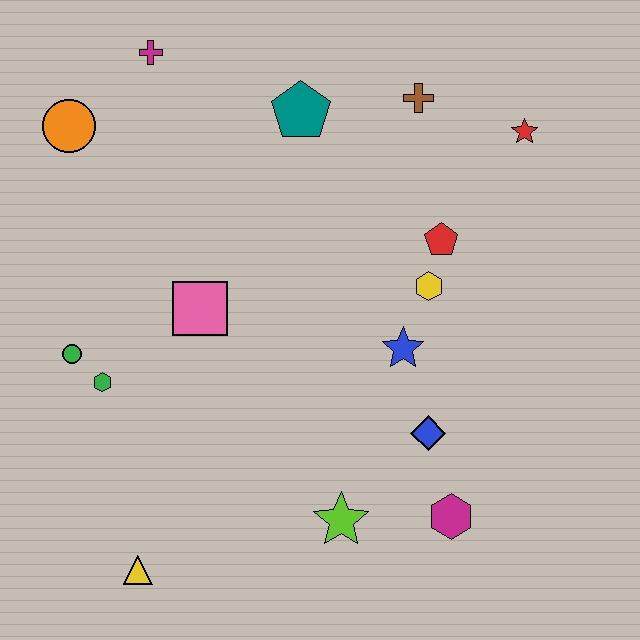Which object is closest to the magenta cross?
The orange circle is closest to the magenta cross.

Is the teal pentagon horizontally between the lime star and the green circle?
Yes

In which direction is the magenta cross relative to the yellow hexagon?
The magenta cross is to the left of the yellow hexagon.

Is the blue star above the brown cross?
No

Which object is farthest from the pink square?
The red star is farthest from the pink square.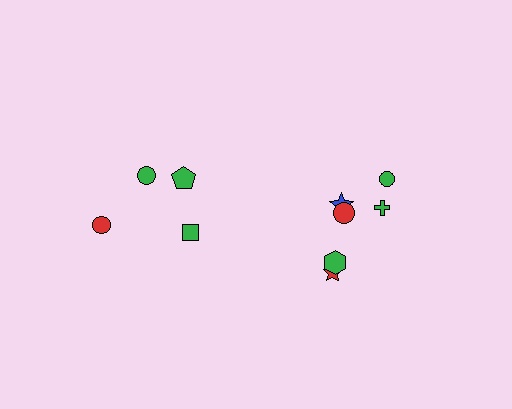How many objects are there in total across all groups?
There are 10 objects.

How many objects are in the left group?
There are 4 objects.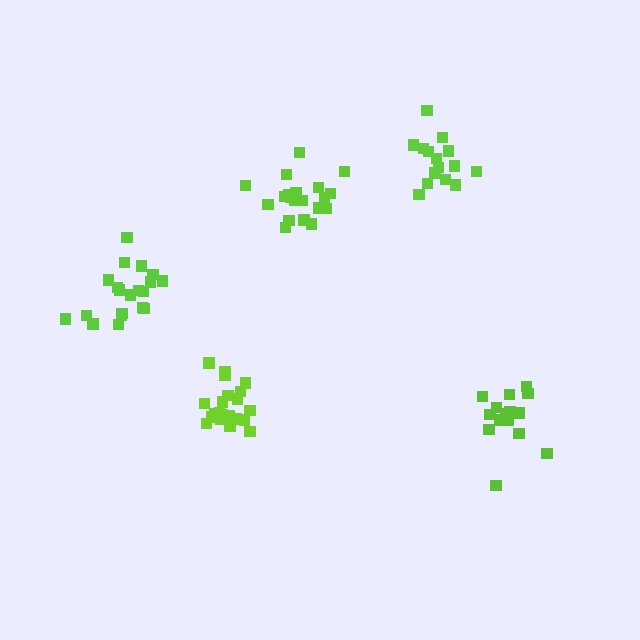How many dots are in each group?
Group 1: 16 dots, Group 2: 15 dots, Group 3: 21 dots, Group 4: 21 dots, Group 5: 20 dots (93 total).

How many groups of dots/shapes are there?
There are 5 groups.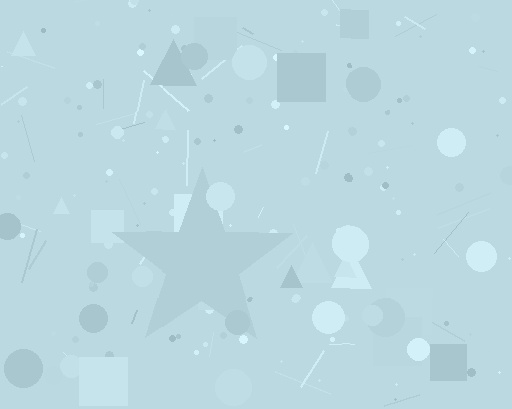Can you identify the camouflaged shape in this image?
The camouflaged shape is a star.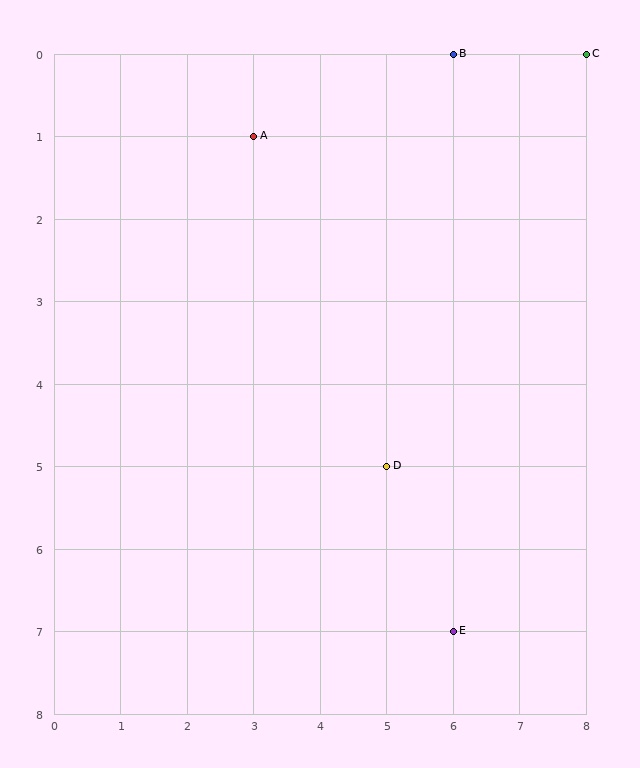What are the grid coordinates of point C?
Point C is at grid coordinates (8, 0).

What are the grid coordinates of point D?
Point D is at grid coordinates (5, 5).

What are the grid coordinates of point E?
Point E is at grid coordinates (6, 7).